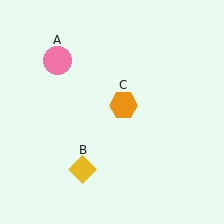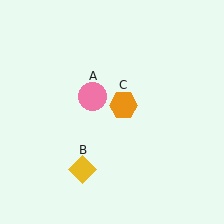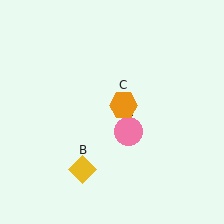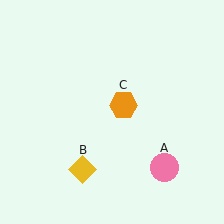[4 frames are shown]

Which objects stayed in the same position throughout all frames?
Yellow diamond (object B) and orange hexagon (object C) remained stationary.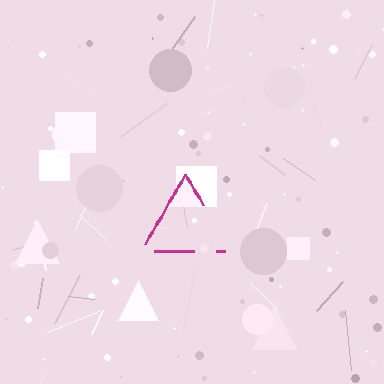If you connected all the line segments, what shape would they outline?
They would outline a triangle.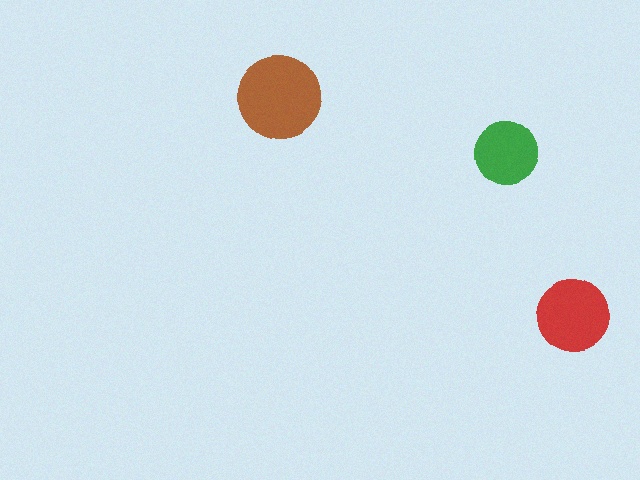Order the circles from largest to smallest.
the brown one, the red one, the green one.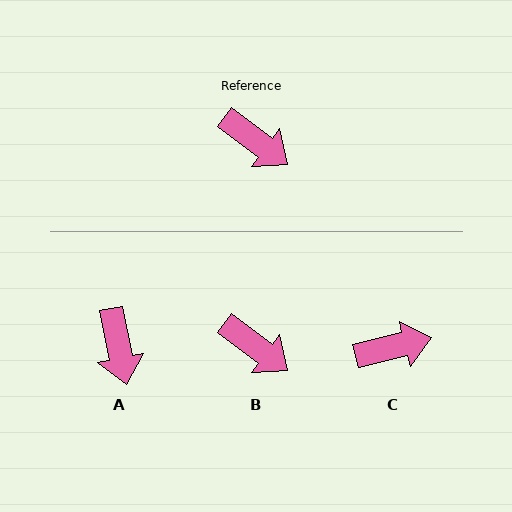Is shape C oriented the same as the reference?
No, it is off by about 51 degrees.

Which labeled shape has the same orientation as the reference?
B.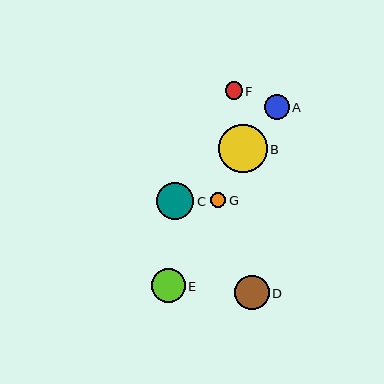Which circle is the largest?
Circle B is the largest with a size of approximately 49 pixels.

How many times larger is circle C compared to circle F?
Circle C is approximately 2.1 times the size of circle F.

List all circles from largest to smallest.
From largest to smallest: B, C, D, E, A, F, G.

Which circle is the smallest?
Circle G is the smallest with a size of approximately 15 pixels.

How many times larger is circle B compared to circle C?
Circle B is approximately 1.3 times the size of circle C.